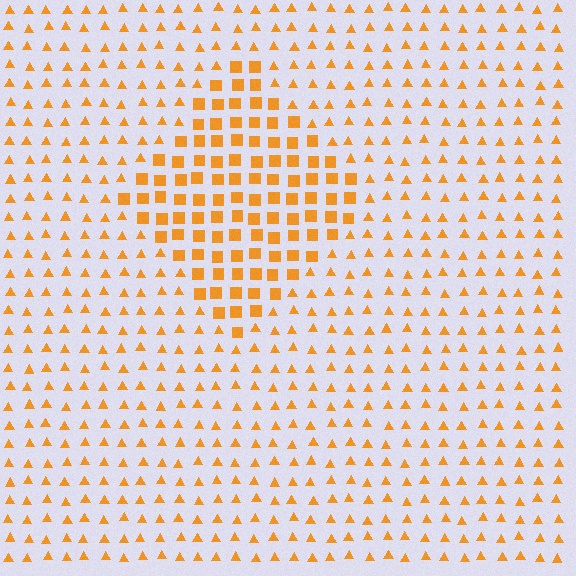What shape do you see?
I see a diamond.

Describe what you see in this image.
The image is filled with small orange elements arranged in a uniform grid. A diamond-shaped region contains squares, while the surrounding area contains triangles. The boundary is defined purely by the change in element shape.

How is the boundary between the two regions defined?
The boundary is defined by a change in element shape: squares inside vs. triangles outside. All elements share the same color and spacing.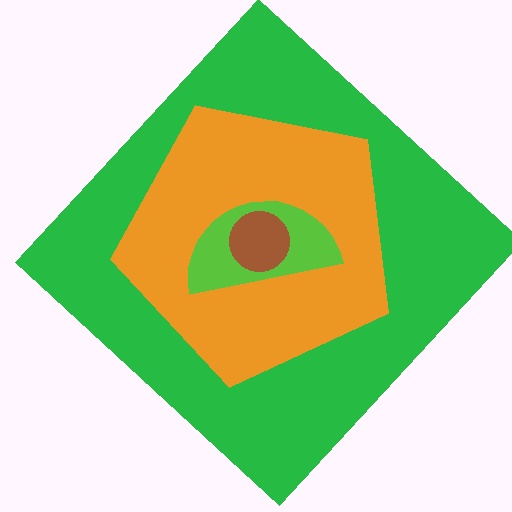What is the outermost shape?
The green diamond.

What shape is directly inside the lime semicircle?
The brown circle.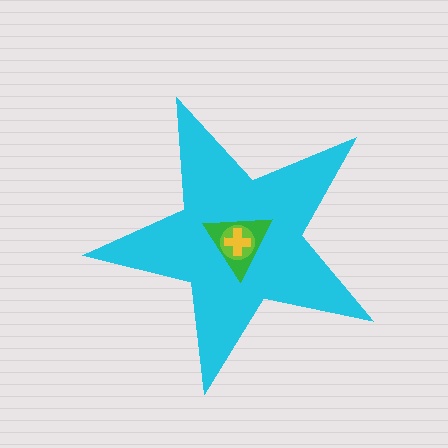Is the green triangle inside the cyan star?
Yes.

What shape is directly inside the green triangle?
The lime circle.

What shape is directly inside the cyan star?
The green triangle.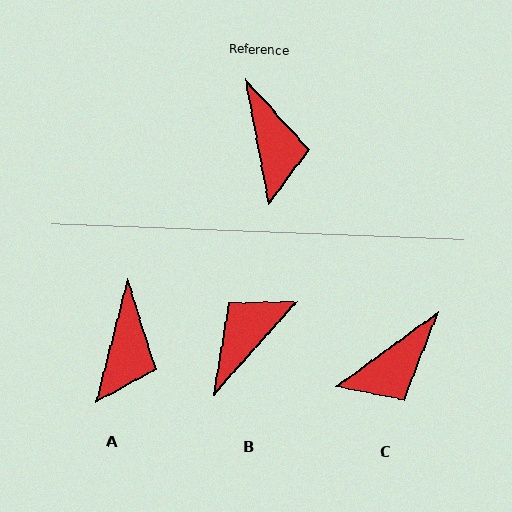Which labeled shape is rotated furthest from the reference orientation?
B, about 128 degrees away.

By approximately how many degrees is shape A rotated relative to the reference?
Approximately 25 degrees clockwise.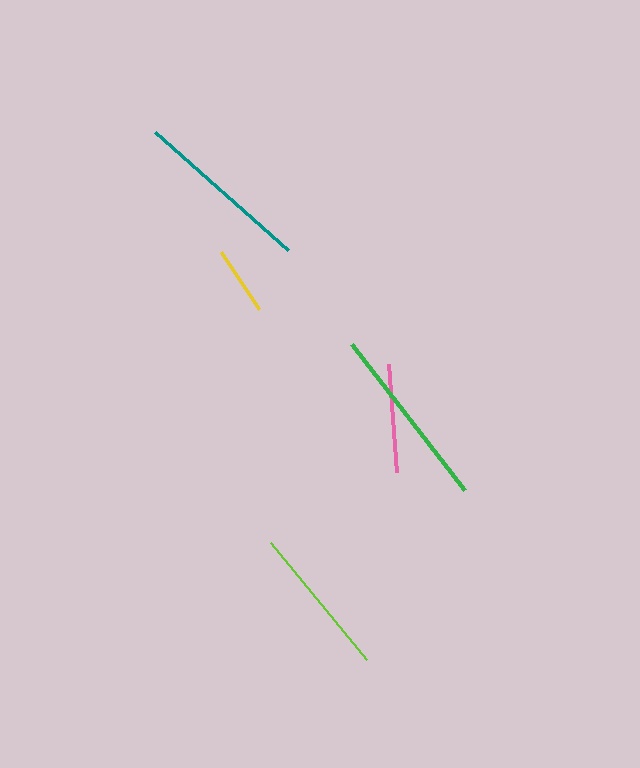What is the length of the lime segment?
The lime segment is approximately 151 pixels long.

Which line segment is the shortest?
The yellow line is the shortest at approximately 69 pixels.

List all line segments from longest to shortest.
From longest to shortest: green, teal, lime, pink, yellow.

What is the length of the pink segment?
The pink segment is approximately 109 pixels long.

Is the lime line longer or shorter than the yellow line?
The lime line is longer than the yellow line.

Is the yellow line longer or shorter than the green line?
The green line is longer than the yellow line.